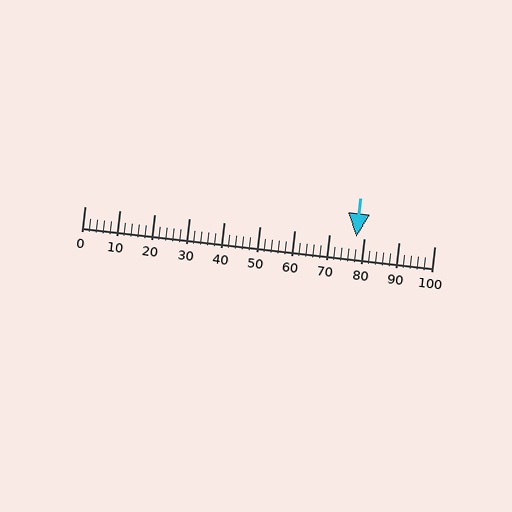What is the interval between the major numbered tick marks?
The major tick marks are spaced 10 units apart.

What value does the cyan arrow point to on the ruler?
The cyan arrow points to approximately 78.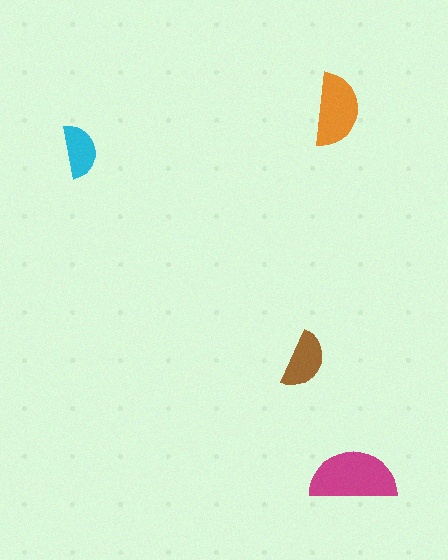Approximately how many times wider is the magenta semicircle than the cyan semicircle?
About 1.5 times wider.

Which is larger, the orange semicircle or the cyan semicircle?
The orange one.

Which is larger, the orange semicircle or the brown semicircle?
The orange one.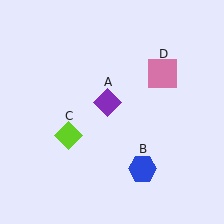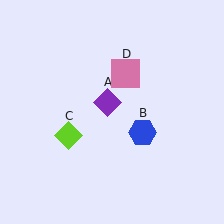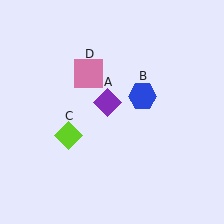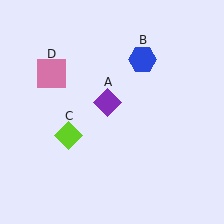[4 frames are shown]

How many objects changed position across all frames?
2 objects changed position: blue hexagon (object B), pink square (object D).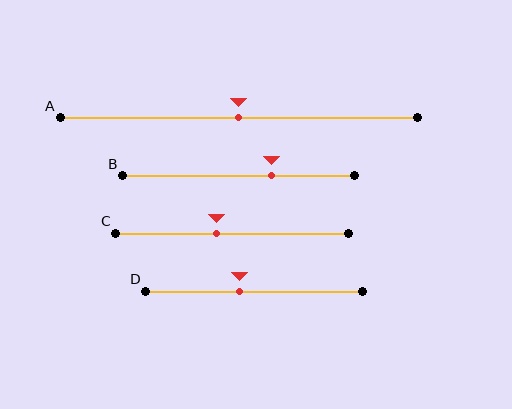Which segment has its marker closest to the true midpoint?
Segment A has its marker closest to the true midpoint.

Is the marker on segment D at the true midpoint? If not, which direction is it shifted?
No, the marker on segment D is shifted to the left by about 7% of the segment length.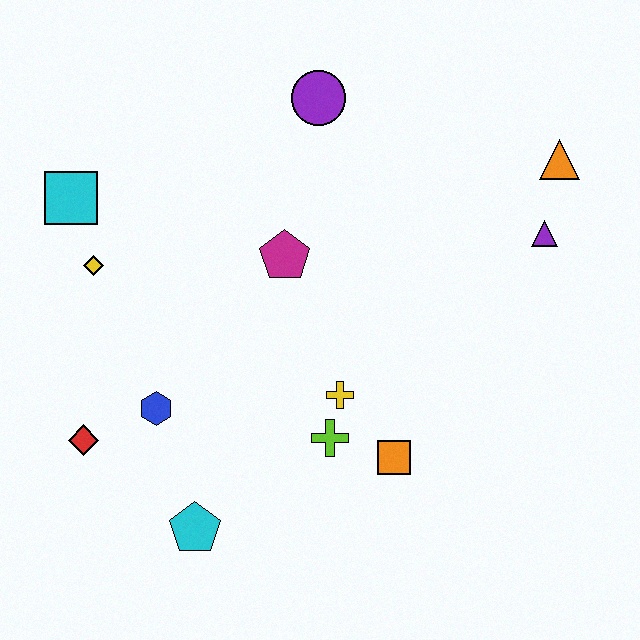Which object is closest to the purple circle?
The magenta pentagon is closest to the purple circle.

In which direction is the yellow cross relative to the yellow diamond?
The yellow cross is to the right of the yellow diamond.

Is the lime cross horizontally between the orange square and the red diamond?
Yes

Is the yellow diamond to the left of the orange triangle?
Yes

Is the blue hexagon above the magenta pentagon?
No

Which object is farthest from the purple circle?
The cyan pentagon is farthest from the purple circle.